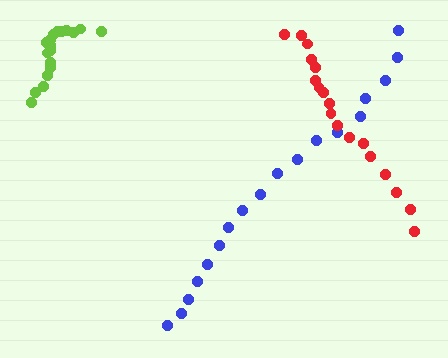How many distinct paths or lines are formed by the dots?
There are 3 distinct paths.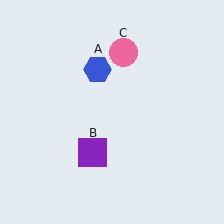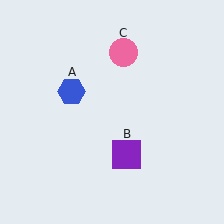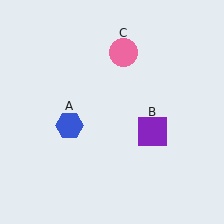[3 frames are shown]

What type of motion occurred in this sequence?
The blue hexagon (object A), purple square (object B) rotated counterclockwise around the center of the scene.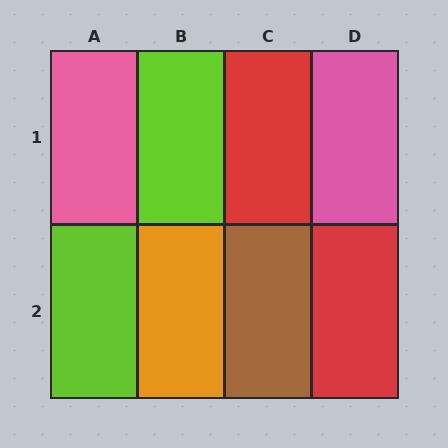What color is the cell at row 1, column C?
Red.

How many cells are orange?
1 cell is orange.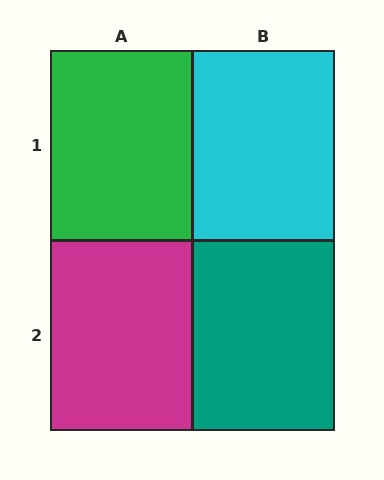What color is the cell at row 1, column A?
Green.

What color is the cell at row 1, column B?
Cyan.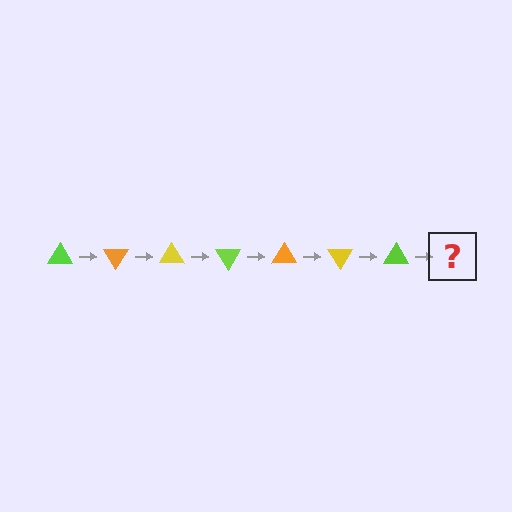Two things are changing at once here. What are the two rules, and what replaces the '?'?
The two rules are that it rotates 60 degrees each step and the color cycles through lime, orange, and yellow. The '?' should be an orange triangle, rotated 420 degrees from the start.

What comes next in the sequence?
The next element should be an orange triangle, rotated 420 degrees from the start.